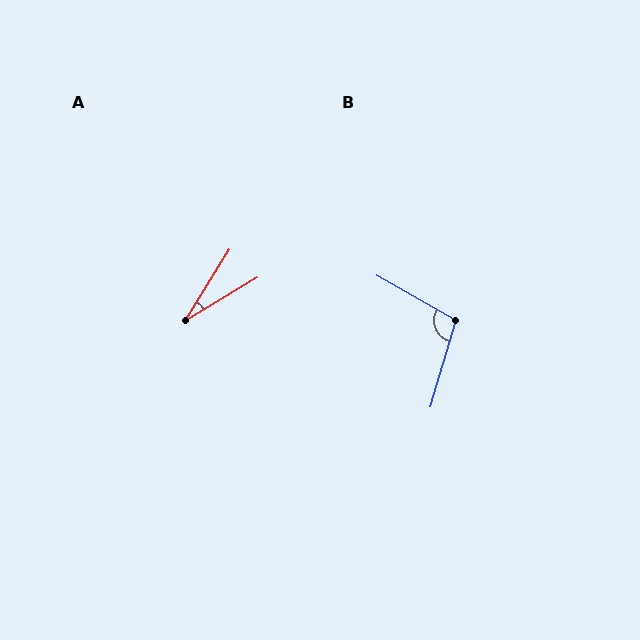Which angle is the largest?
B, at approximately 103 degrees.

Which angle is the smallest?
A, at approximately 27 degrees.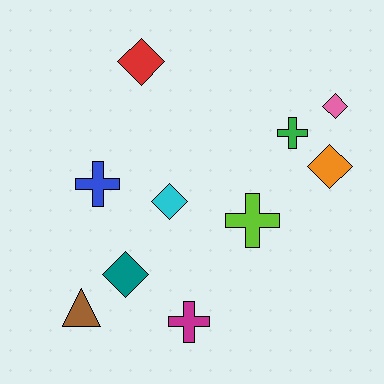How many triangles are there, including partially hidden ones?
There is 1 triangle.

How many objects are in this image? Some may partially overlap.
There are 10 objects.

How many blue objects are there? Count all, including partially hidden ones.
There is 1 blue object.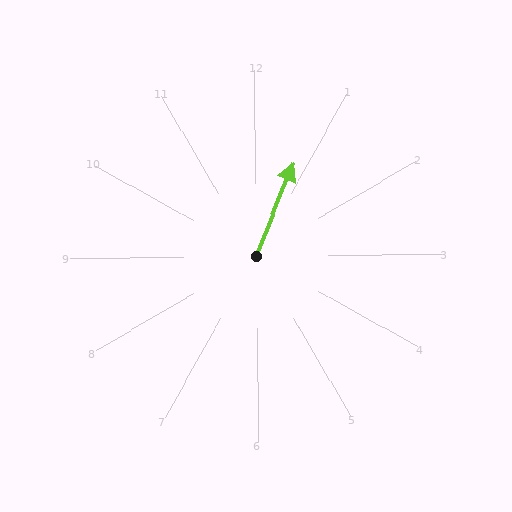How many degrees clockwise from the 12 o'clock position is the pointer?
Approximately 22 degrees.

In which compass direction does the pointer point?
North.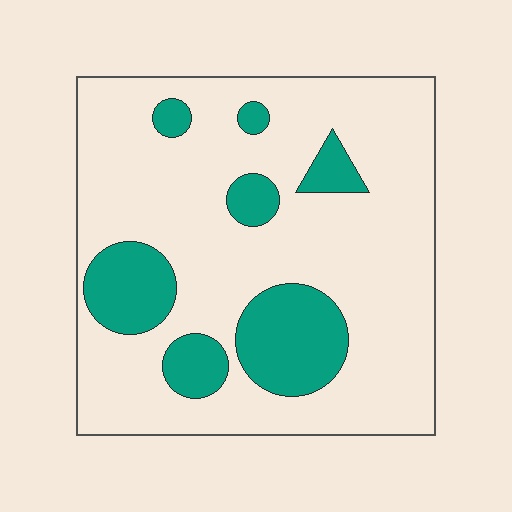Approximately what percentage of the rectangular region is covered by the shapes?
Approximately 20%.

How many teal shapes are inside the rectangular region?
7.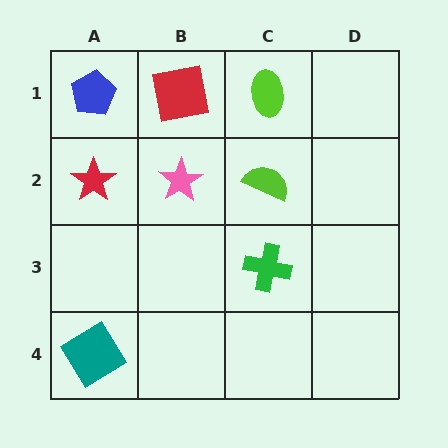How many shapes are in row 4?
1 shape.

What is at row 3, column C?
A green cross.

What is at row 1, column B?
A red square.